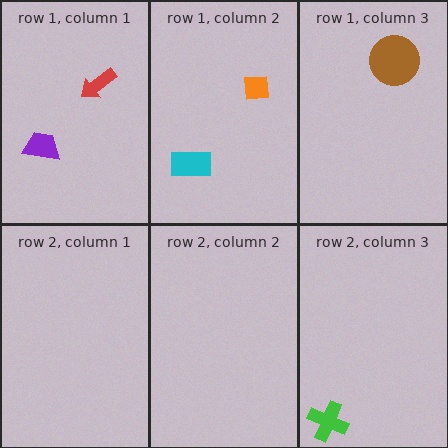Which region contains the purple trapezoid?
The row 1, column 1 region.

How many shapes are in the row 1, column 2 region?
2.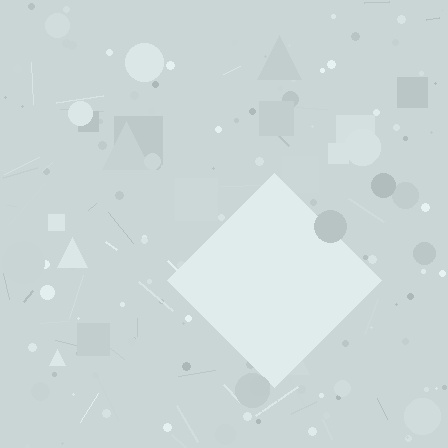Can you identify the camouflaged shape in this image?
The camouflaged shape is a diamond.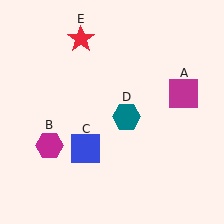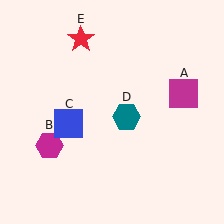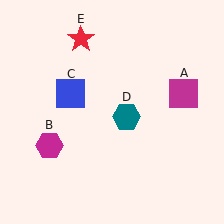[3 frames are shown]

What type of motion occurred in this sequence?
The blue square (object C) rotated clockwise around the center of the scene.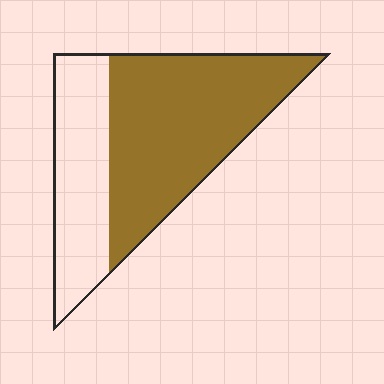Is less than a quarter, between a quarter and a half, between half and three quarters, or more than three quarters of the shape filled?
Between half and three quarters.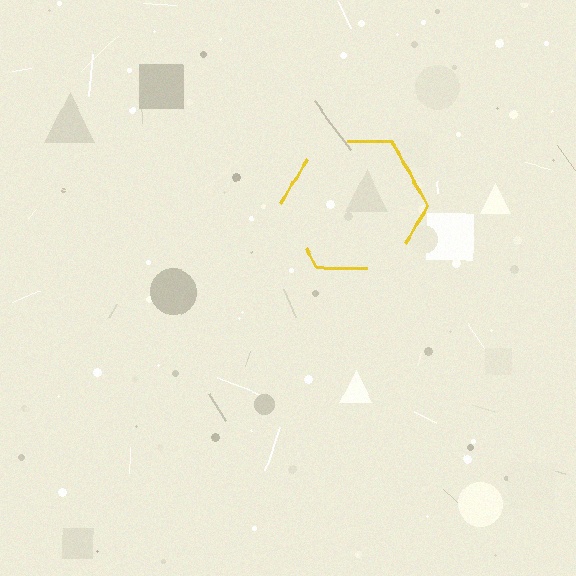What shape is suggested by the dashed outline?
The dashed outline suggests a hexagon.